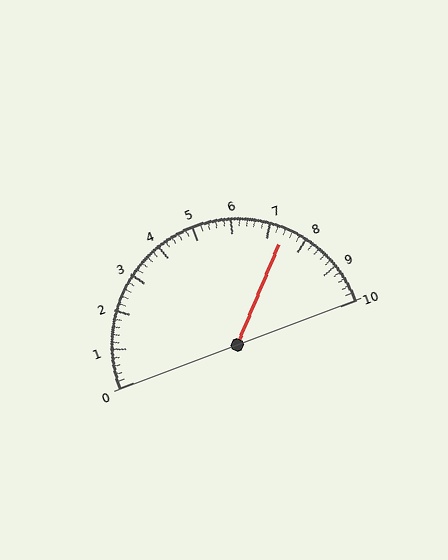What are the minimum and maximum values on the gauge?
The gauge ranges from 0 to 10.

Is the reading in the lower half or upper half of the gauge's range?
The reading is in the upper half of the range (0 to 10).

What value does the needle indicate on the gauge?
The needle indicates approximately 7.4.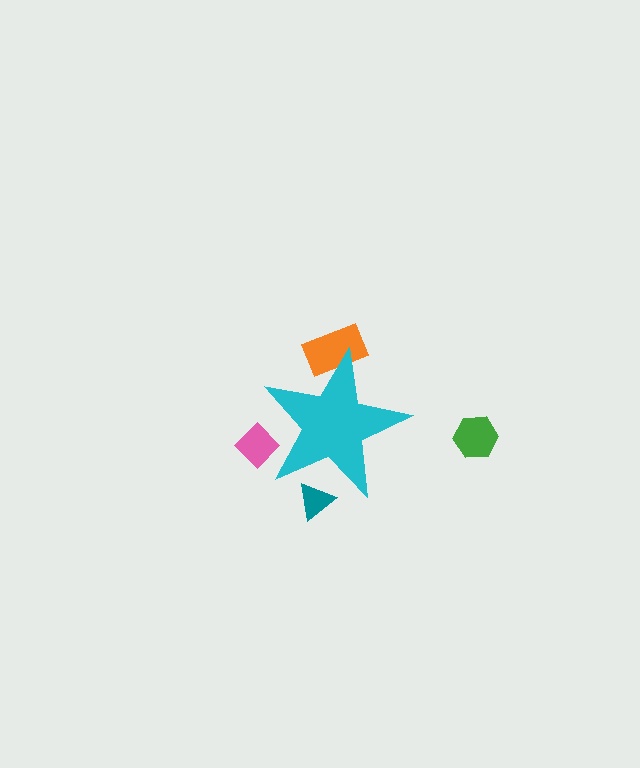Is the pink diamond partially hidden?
Yes, the pink diamond is partially hidden behind the cyan star.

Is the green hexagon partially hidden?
No, the green hexagon is fully visible.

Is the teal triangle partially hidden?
Yes, the teal triangle is partially hidden behind the cyan star.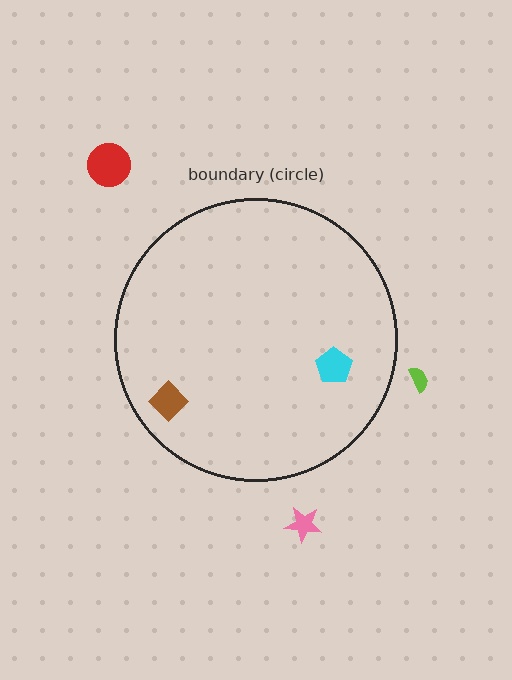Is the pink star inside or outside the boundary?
Outside.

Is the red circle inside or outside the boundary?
Outside.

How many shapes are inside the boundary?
2 inside, 3 outside.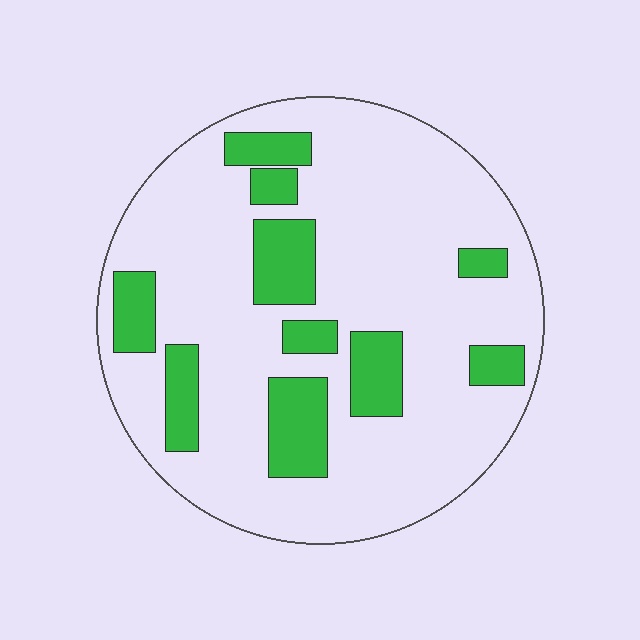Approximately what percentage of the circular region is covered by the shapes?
Approximately 20%.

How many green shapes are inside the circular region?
10.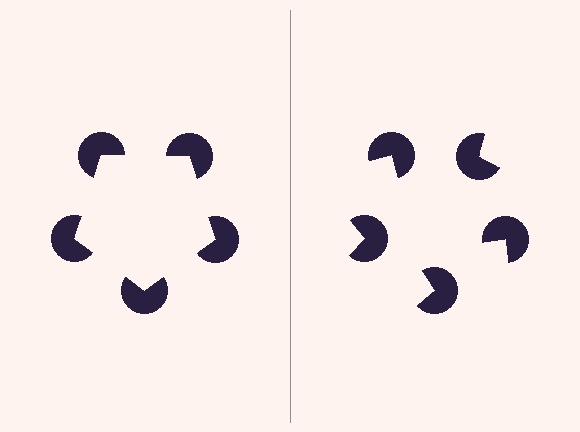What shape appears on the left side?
An illusory pentagon.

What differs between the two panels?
The pac-man discs are positioned identically on both sides; only the wedge orientations differ. On the left they align to a pentagon; on the right they are misaligned.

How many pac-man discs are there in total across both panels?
10 — 5 on each side.